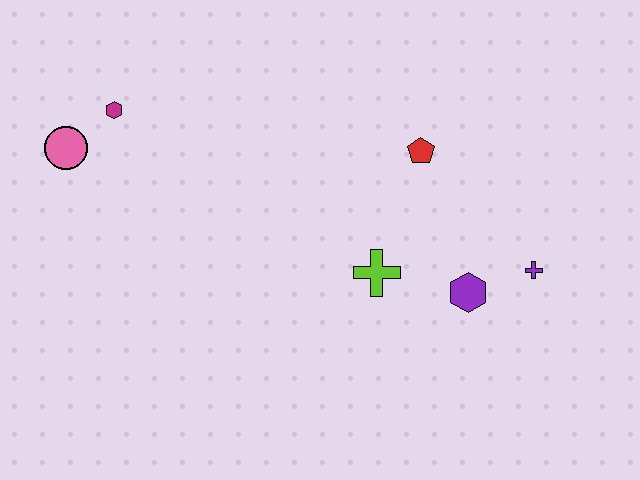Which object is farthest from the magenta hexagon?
The purple cross is farthest from the magenta hexagon.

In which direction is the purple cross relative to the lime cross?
The purple cross is to the right of the lime cross.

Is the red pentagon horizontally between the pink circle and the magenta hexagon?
No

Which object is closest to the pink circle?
The magenta hexagon is closest to the pink circle.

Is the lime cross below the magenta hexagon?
Yes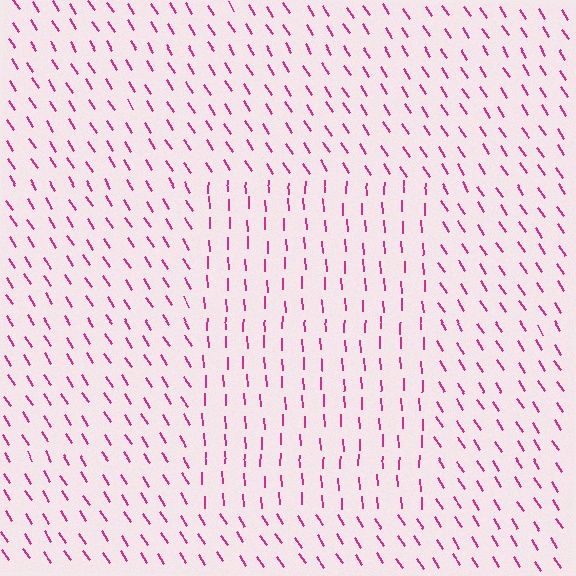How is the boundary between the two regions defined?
The boundary is defined purely by a change in line orientation (approximately 30 degrees difference). All lines are the same color and thickness.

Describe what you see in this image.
The image is filled with small magenta line segments. A rectangle region in the image has lines oriented differently from the surrounding lines, creating a visible texture boundary.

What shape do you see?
I see a rectangle.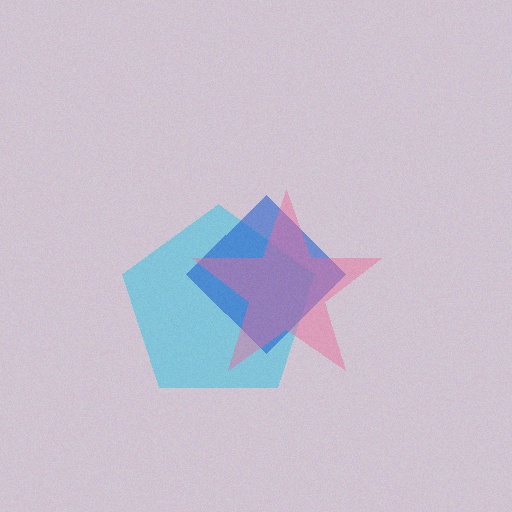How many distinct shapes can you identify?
There are 3 distinct shapes: a cyan pentagon, a blue diamond, a pink star.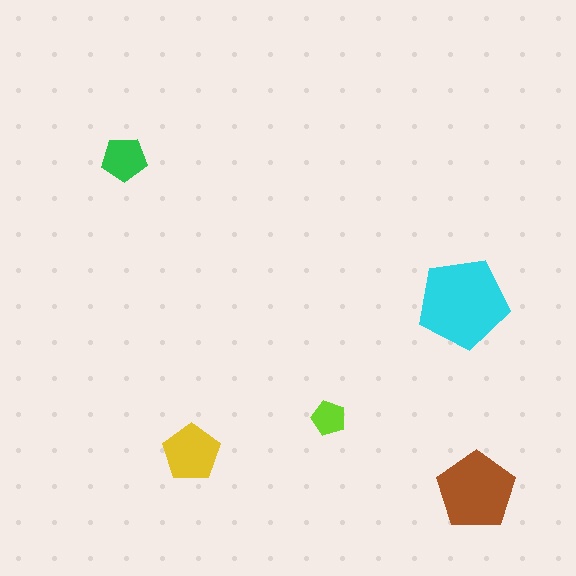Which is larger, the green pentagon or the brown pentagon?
The brown one.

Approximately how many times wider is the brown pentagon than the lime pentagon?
About 2.5 times wider.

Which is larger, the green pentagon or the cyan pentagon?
The cyan one.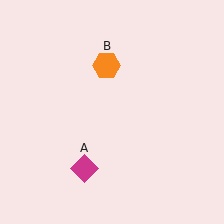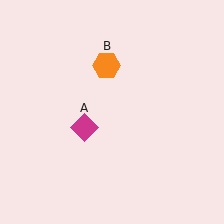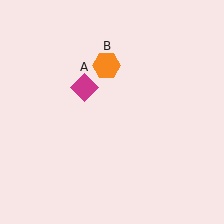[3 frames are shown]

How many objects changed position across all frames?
1 object changed position: magenta diamond (object A).